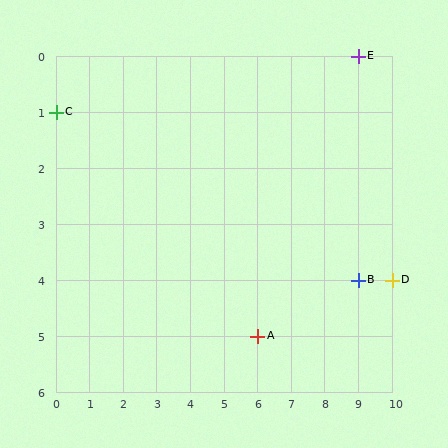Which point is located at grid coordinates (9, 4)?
Point B is at (9, 4).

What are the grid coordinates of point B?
Point B is at grid coordinates (9, 4).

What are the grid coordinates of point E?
Point E is at grid coordinates (9, 0).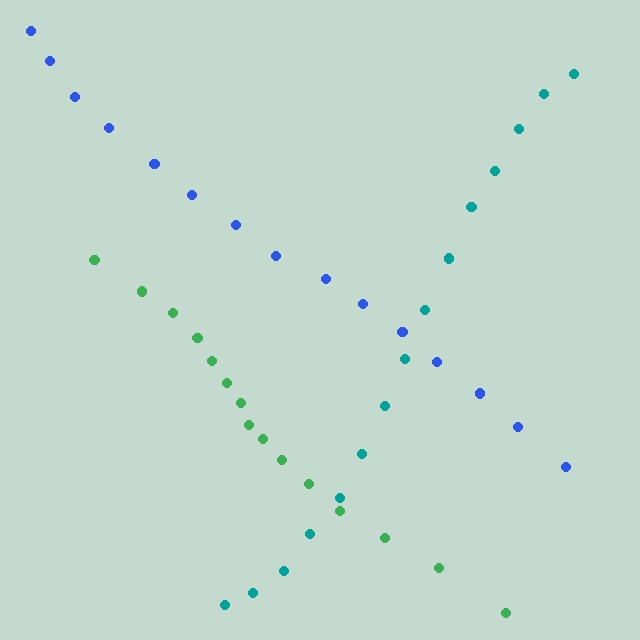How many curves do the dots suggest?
There are 3 distinct paths.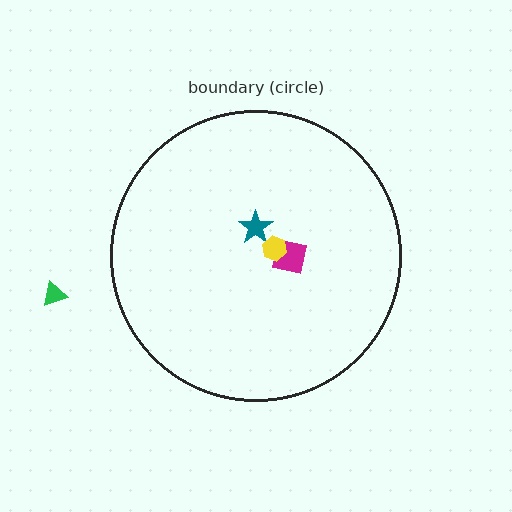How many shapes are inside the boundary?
3 inside, 1 outside.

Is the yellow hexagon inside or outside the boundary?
Inside.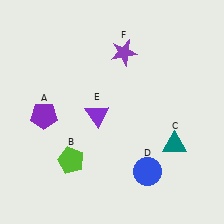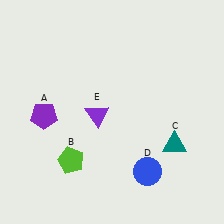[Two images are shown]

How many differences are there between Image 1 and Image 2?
There is 1 difference between the two images.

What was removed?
The purple star (F) was removed in Image 2.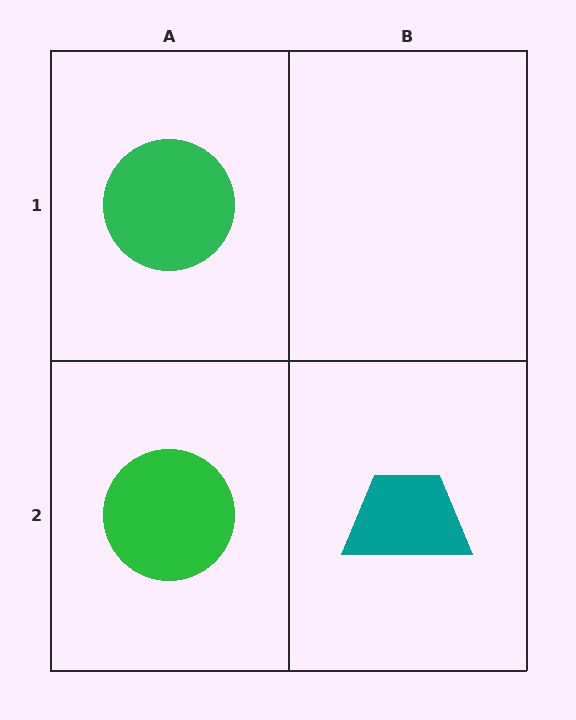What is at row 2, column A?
A green circle.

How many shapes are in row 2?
2 shapes.